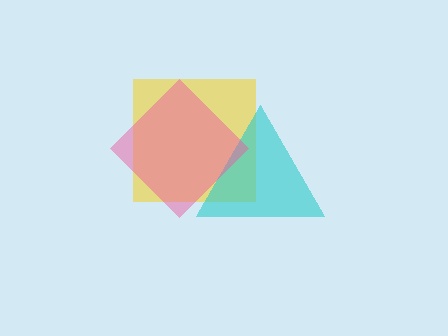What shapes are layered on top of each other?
The layered shapes are: a yellow square, a cyan triangle, a pink diamond.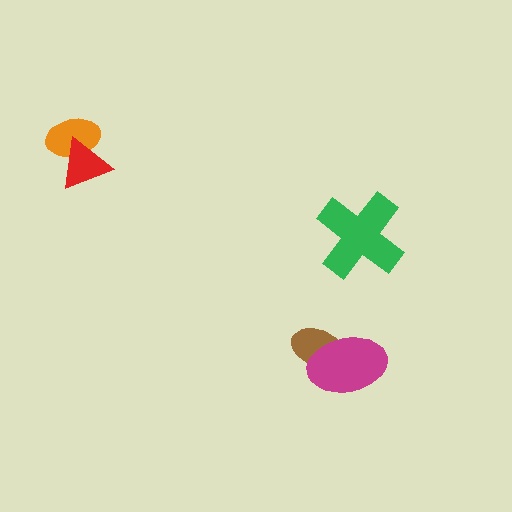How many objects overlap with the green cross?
0 objects overlap with the green cross.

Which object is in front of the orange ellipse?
The red triangle is in front of the orange ellipse.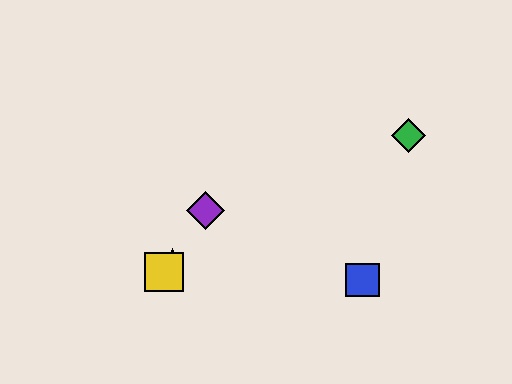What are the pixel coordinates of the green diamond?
The green diamond is at (409, 136).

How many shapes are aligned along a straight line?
3 shapes (the red star, the yellow square, the purple diamond) are aligned along a straight line.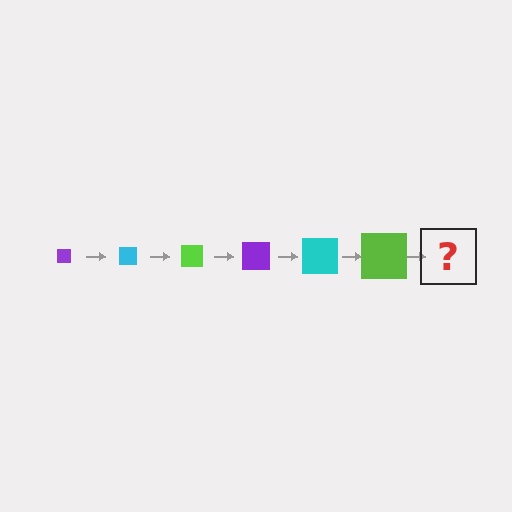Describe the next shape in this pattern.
It should be a purple square, larger than the previous one.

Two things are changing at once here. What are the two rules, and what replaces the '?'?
The two rules are that the square grows larger each step and the color cycles through purple, cyan, and lime. The '?' should be a purple square, larger than the previous one.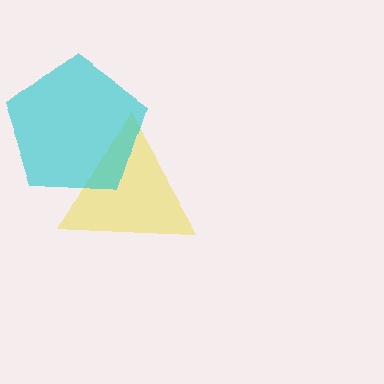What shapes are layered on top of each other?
The layered shapes are: a yellow triangle, a cyan pentagon.